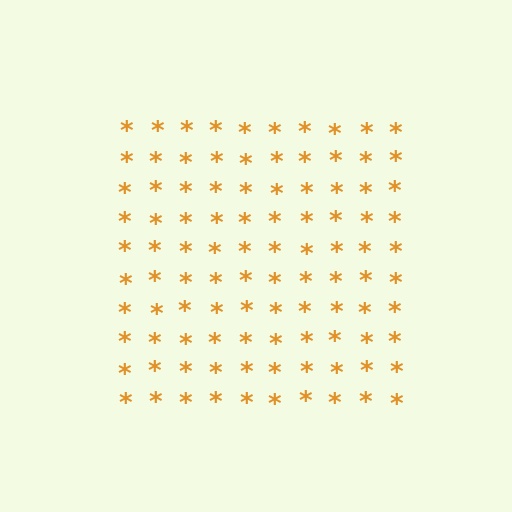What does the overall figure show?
The overall figure shows a square.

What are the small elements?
The small elements are asterisks.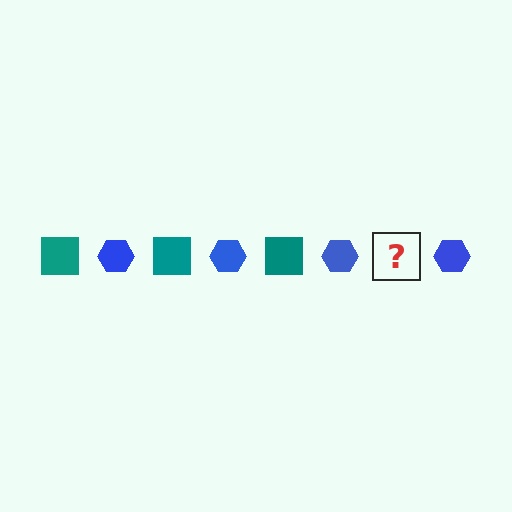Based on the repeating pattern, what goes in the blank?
The blank should be a teal square.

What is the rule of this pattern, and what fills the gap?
The rule is that the pattern alternates between teal square and blue hexagon. The gap should be filled with a teal square.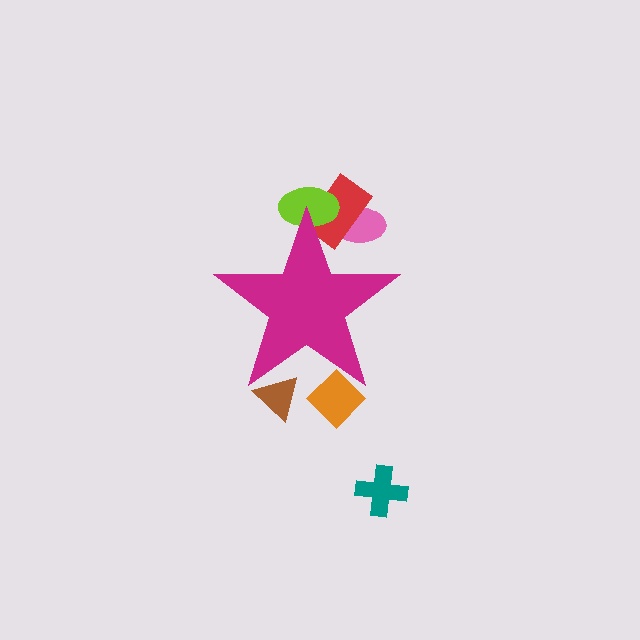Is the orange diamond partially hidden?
Yes, the orange diamond is partially hidden behind the magenta star.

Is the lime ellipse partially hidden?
Yes, the lime ellipse is partially hidden behind the magenta star.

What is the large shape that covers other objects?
A magenta star.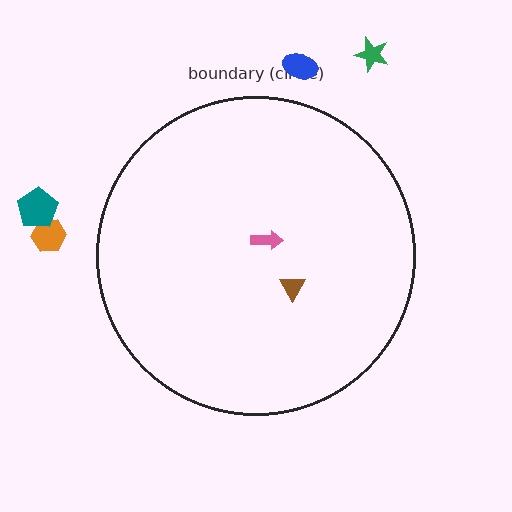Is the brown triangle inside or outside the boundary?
Inside.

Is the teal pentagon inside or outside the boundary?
Outside.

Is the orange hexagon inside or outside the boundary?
Outside.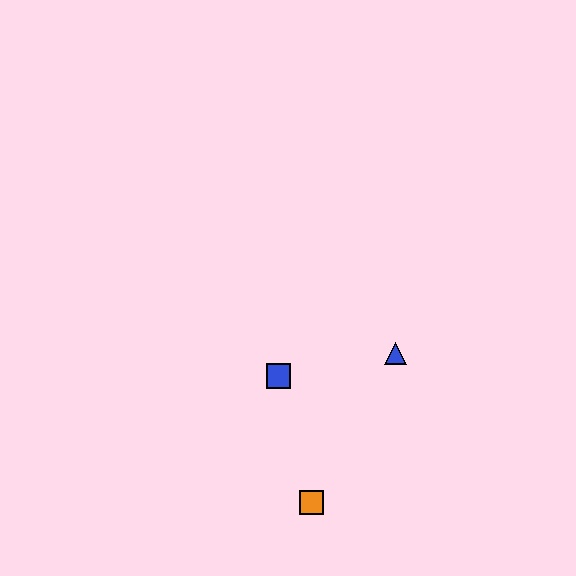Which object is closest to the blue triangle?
The blue square is closest to the blue triangle.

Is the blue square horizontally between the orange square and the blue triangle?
No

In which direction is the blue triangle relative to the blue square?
The blue triangle is to the right of the blue square.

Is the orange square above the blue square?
No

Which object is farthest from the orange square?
The blue triangle is farthest from the orange square.